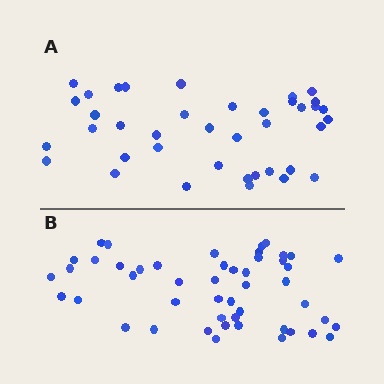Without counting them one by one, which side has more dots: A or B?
Region B (the bottom region) has more dots.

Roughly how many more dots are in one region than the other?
Region B has roughly 10 or so more dots than region A.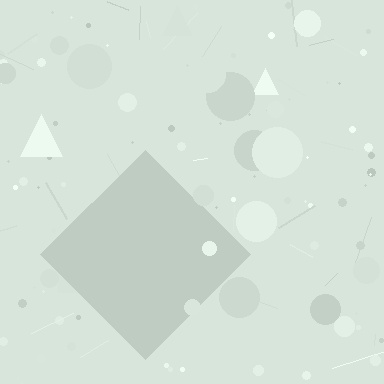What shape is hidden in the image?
A diamond is hidden in the image.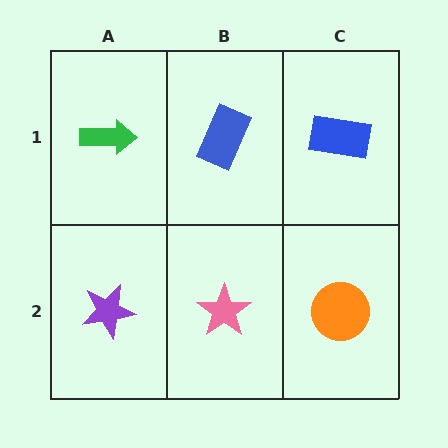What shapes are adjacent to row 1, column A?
A purple star (row 2, column A), a blue rectangle (row 1, column B).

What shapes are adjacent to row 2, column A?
A green arrow (row 1, column A), a pink star (row 2, column B).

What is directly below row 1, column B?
A pink star.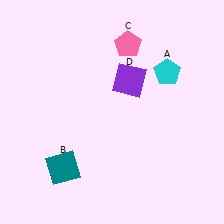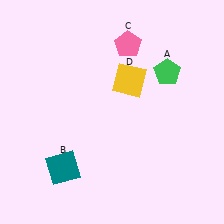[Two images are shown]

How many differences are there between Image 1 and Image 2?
There are 2 differences between the two images.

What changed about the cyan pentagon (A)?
In Image 1, A is cyan. In Image 2, it changed to green.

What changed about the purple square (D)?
In Image 1, D is purple. In Image 2, it changed to yellow.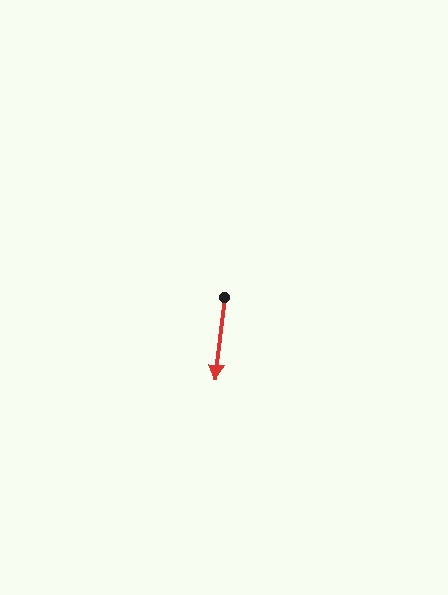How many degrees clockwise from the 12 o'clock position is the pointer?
Approximately 186 degrees.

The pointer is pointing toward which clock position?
Roughly 6 o'clock.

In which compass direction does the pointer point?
South.